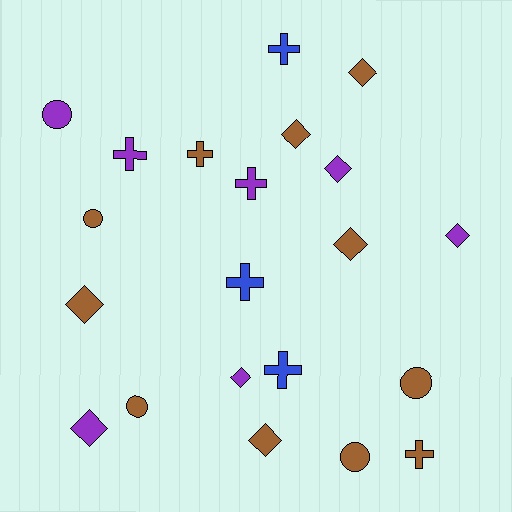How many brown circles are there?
There are 4 brown circles.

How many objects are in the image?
There are 21 objects.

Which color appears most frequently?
Brown, with 11 objects.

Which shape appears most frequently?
Diamond, with 9 objects.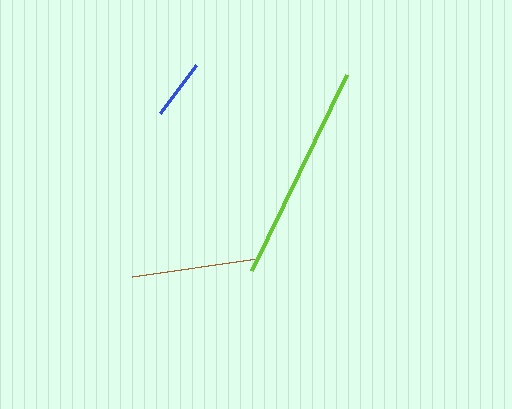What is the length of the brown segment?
The brown segment is approximately 126 pixels long.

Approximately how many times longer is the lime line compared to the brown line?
The lime line is approximately 1.7 times the length of the brown line.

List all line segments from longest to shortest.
From longest to shortest: lime, brown, blue.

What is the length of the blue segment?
The blue segment is approximately 60 pixels long.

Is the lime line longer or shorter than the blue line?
The lime line is longer than the blue line.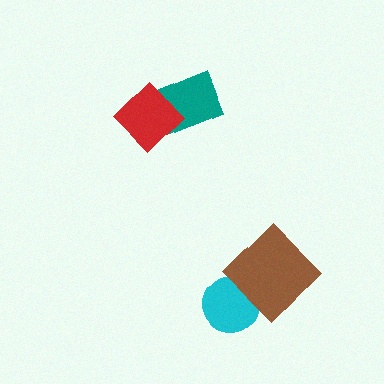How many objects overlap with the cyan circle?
1 object overlaps with the cyan circle.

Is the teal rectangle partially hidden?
Yes, it is partially covered by another shape.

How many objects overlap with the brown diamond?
1 object overlaps with the brown diamond.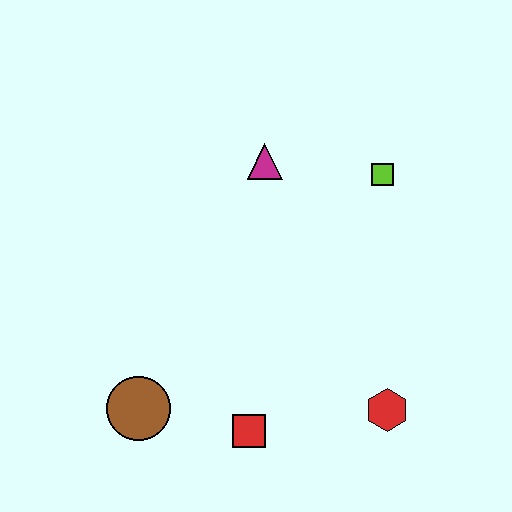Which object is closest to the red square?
The brown circle is closest to the red square.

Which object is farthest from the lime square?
The brown circle is farthest from the lime square.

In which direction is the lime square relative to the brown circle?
The lime square is to the right of the brown circle.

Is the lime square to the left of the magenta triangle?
No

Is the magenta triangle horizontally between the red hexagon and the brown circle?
Yes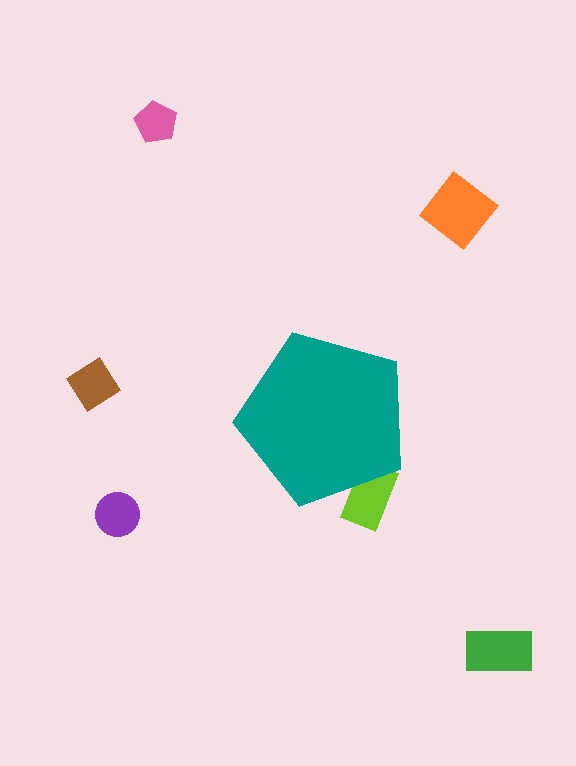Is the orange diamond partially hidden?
No, the orange diamond is fully visible.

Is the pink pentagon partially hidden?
No, the pink pentagon is fully visible.